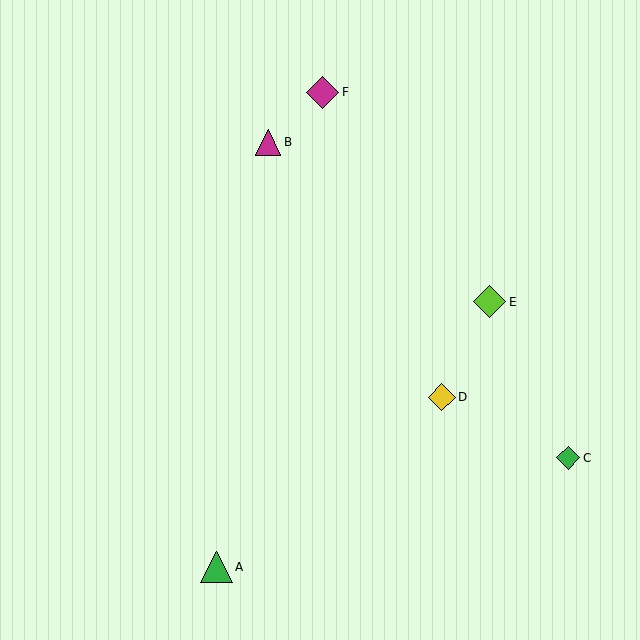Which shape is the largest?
The magenta diamond (labeled F) is the largest.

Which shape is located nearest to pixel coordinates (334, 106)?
The magenta diamond (labeled F) at (322, 92) is nearest to that location.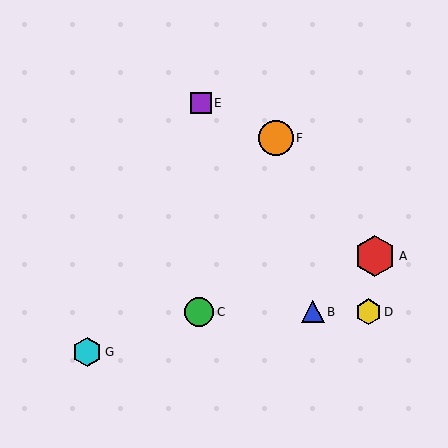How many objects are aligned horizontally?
3 objects (B, C, D) are aligned horizontally.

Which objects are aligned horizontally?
Objects B, C, D are aligned horizontally.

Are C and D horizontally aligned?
Yes, both are at y≈312.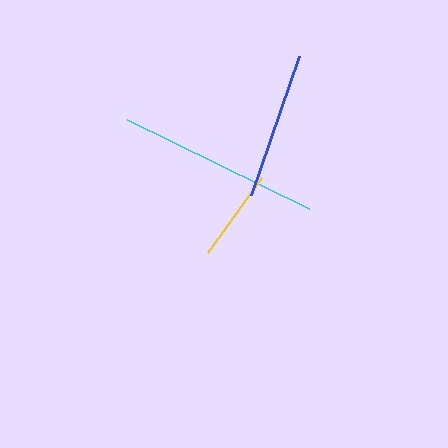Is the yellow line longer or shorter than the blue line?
The blue line is longer than the yellow line.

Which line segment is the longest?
The cyan line is the longest at approximately 203 pixels.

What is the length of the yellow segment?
The yellow segment is approximately 93 pixels long.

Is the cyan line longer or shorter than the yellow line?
The cyan line is longer than the yellow line.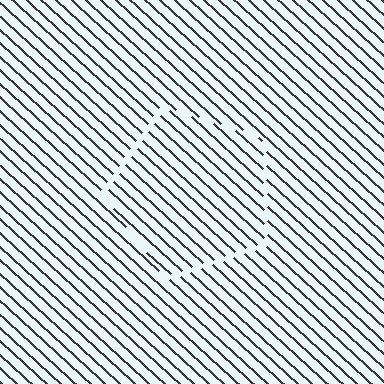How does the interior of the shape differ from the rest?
The interior of the shape contains the same grating, shifted by half a period — the contour is defined by the phase discontinuity where line-ends from the inner and outer gratings abut.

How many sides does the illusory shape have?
5 sides — the line-ends trace a pentagon.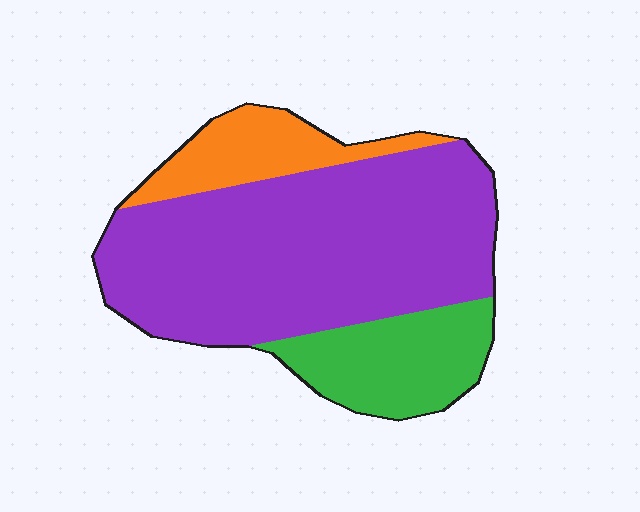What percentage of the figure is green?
Green takes up about one fifth (1/5) of the figure.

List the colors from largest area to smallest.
From largest to smallest: purple, green, orange.